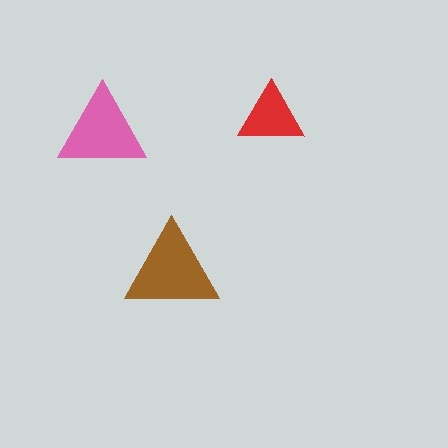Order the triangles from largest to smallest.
the brown one, the pink one, the red one.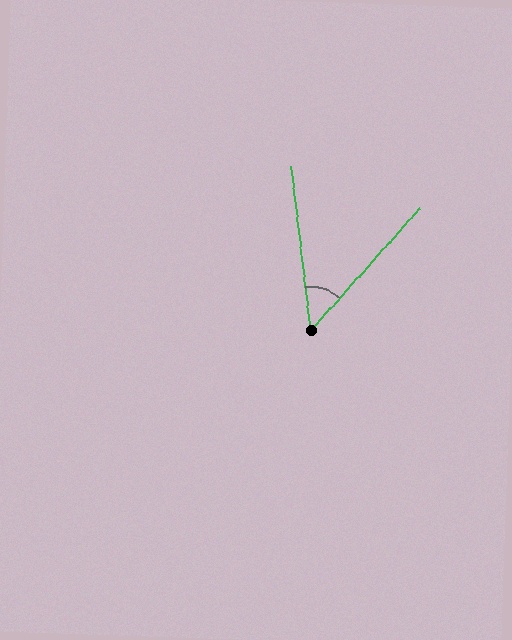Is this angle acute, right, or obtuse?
It is acute.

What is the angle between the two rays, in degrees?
Approximately 49 degrees.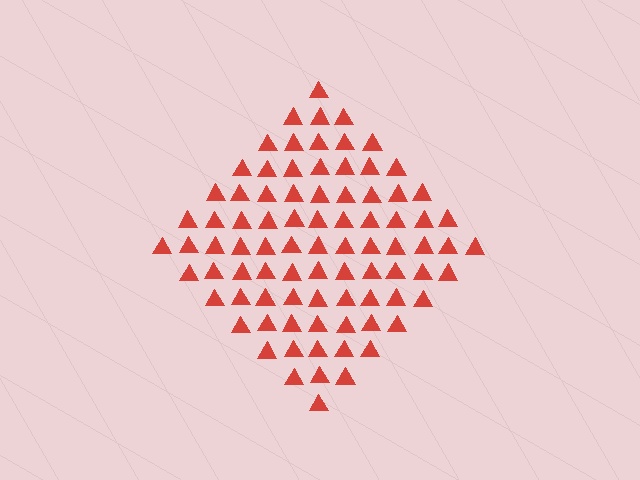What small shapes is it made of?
It is made of small triangles.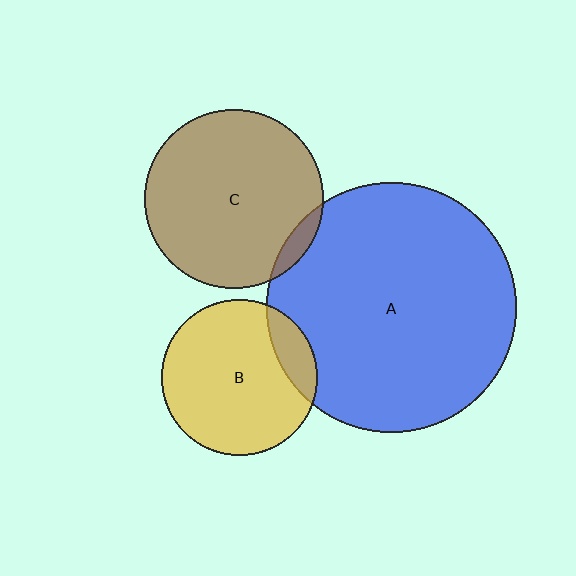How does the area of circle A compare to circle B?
Approximately 2.6 times.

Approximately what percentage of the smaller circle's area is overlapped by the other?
Approximately 15%.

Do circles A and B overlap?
Yes.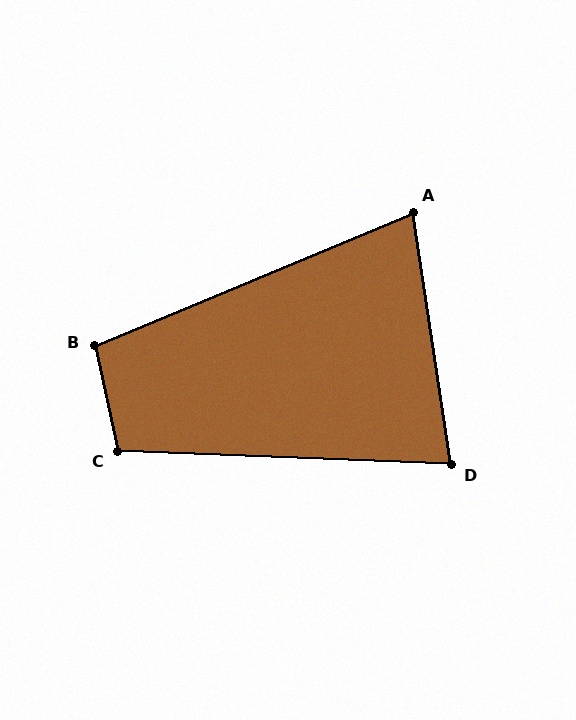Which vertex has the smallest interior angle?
A, at approximately 76 degrees.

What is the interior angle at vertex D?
Approximately 79 degrees (acute).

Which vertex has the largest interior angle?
C, at approximately 104 degrees.